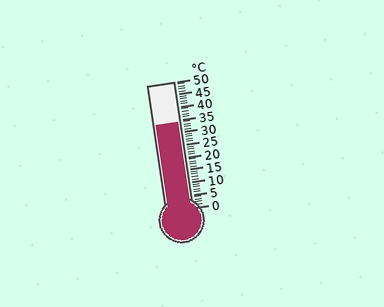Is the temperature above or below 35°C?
The temperature is below 35°C.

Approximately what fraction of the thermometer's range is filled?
The thermometer is filled to approximately 70% of its range.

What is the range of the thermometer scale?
The thermometer scale ranges from 0°C to 50°C.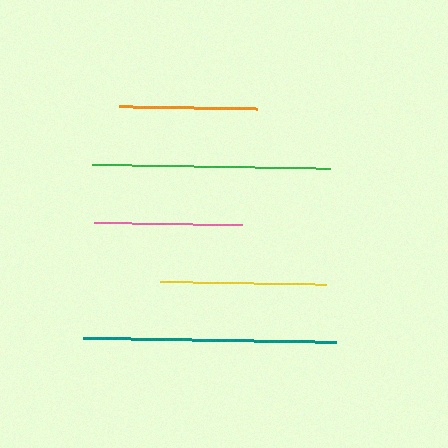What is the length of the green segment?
The green segment is approximately 238 pixels long.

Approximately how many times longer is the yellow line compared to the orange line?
The yellow line is approximately 1.2 times the length of the orange line.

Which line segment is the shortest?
The orange line is the shortest at approximately 138 pixels.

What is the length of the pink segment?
The pink segment is approximately 148 pixels long.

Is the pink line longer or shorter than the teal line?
The teal line is longer than the pink line.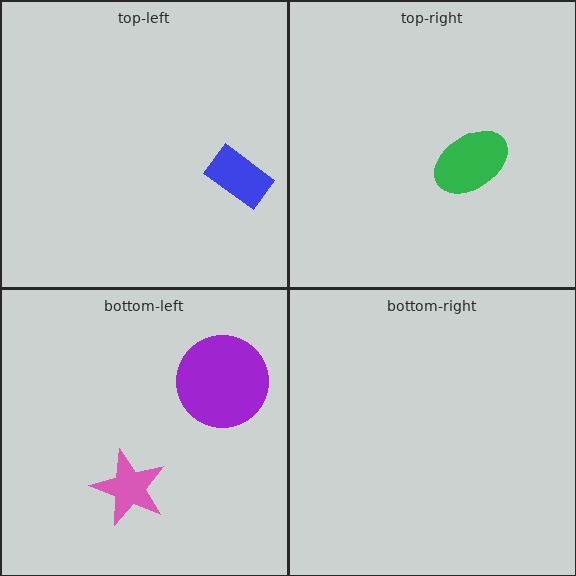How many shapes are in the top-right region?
1.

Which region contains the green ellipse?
The top-right region.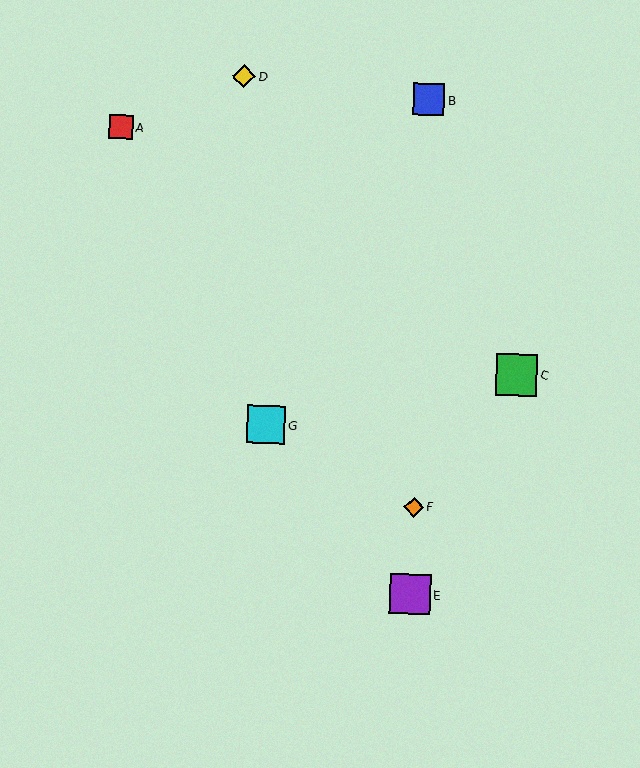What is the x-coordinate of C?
Object C is at x≈516.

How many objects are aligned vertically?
3 objects (B, E, F) are aligned vertically.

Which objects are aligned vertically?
Objects B, E, F are aligned vertically.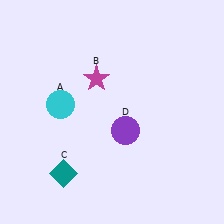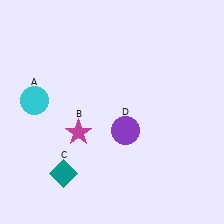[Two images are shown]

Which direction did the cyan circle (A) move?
The cyan circle (A) moved left.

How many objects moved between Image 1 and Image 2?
2 objects moved between the two images.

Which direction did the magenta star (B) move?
The magenta star (B) moved down.